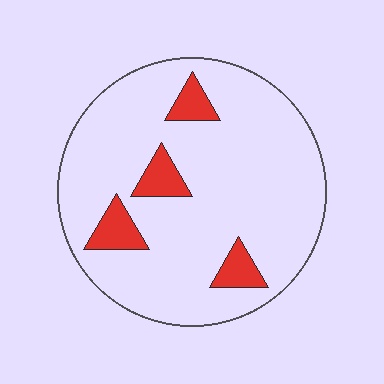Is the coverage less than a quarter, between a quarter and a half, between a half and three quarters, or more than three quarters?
Less than a quarter.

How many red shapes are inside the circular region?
4.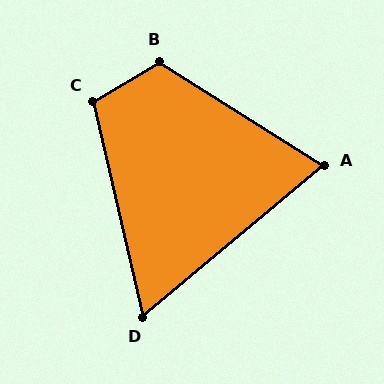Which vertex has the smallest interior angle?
D, at approximately 63 degrees.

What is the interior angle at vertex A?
Approximately 72 degrees (acute).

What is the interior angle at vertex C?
Approximately 108 degrees (obtuse).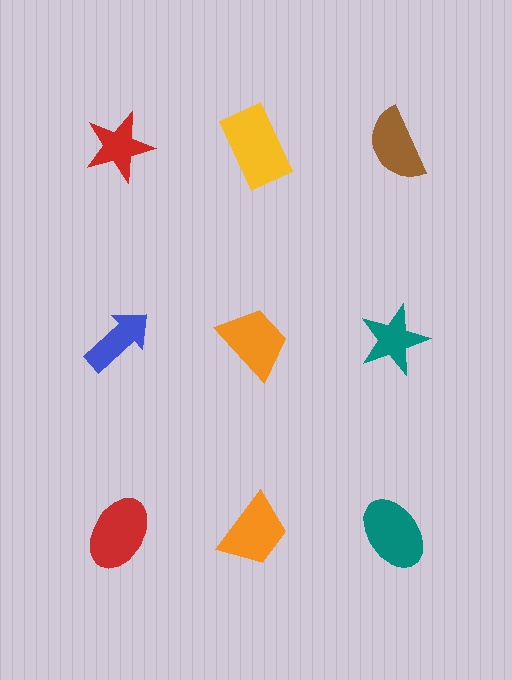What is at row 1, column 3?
A brown semicircle.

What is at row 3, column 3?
A teal ellipse.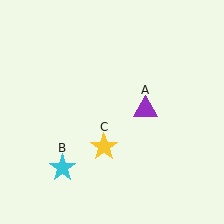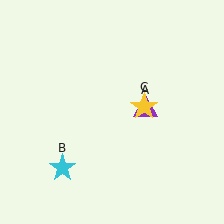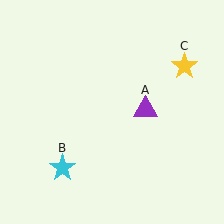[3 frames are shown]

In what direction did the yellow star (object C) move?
The yellow star (object C) moved up and to the right.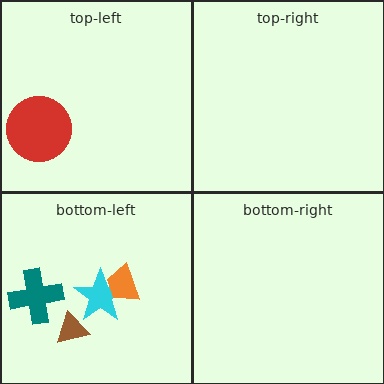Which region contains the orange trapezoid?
The bottom-left region.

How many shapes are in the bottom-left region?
4.